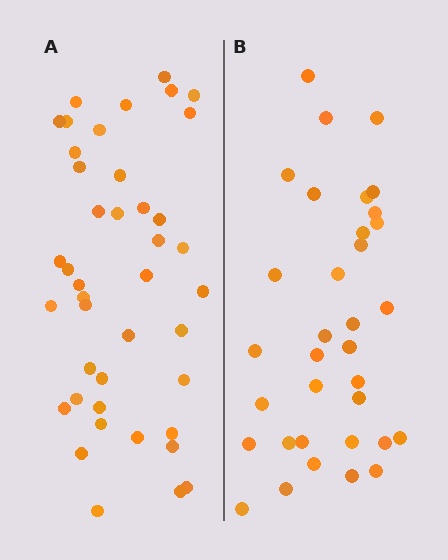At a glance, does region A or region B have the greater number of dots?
Region A (the left region) has more dots.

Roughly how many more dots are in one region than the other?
Region A has roughly 8 or so more dots than region B.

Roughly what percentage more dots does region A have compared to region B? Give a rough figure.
About 25% more.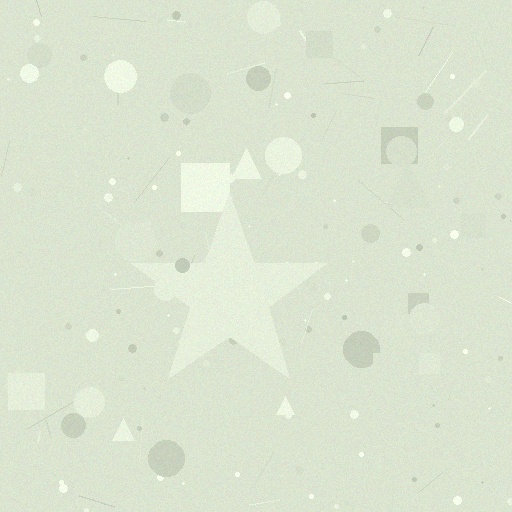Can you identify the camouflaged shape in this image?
The camouflaged shape is a star.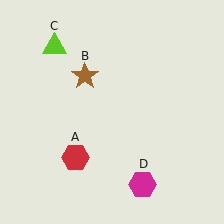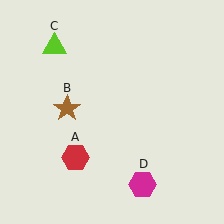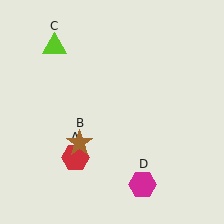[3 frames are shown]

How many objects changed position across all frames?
1 object changed position: brown star (object B).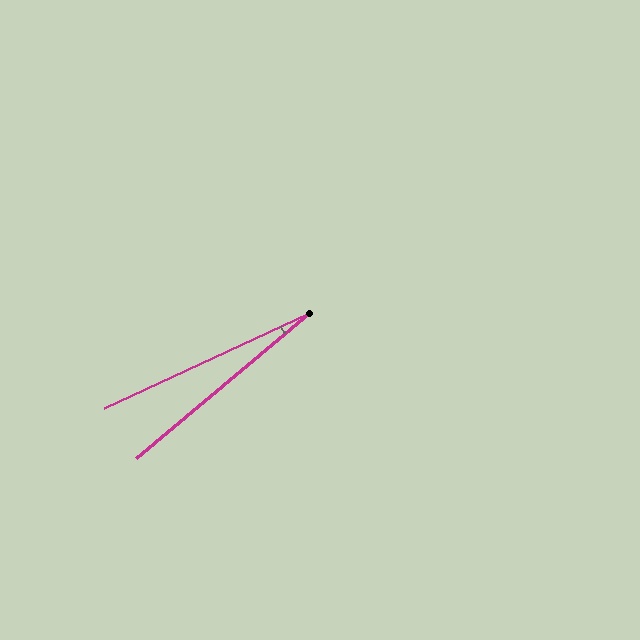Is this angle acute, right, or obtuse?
It is acute.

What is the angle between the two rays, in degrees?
Approximately 15 degrees.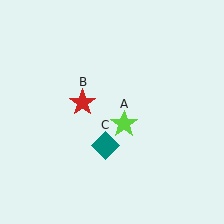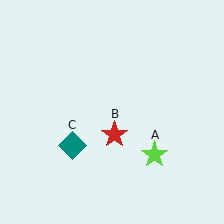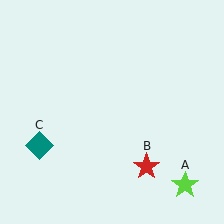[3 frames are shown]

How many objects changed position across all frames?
3 objects changed position: lime star (object A), red star (object B), teal diamond (object C).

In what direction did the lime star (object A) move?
The lime star (object A) moved down and to the right.